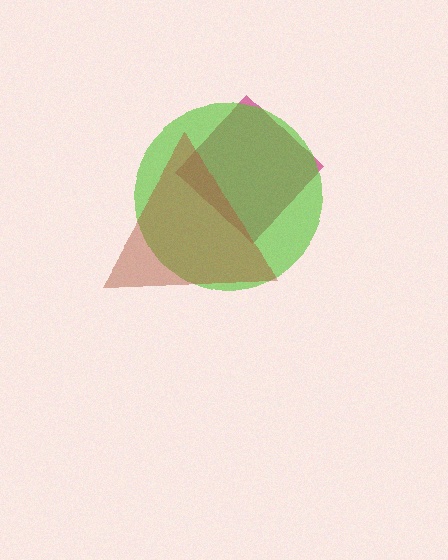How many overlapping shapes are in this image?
There are 3 overlapping shapes in the image.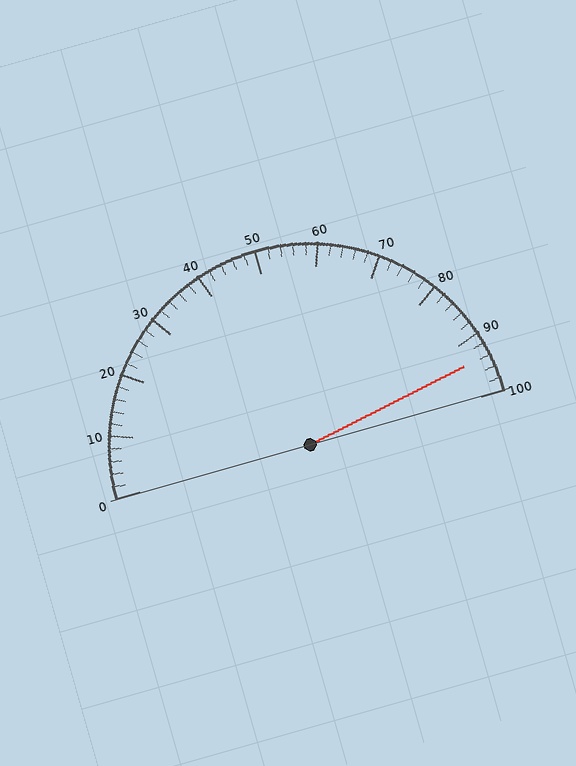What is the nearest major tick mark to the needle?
The nearest major tick mark is 90.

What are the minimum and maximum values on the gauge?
The gauge ranges from 0 to 100.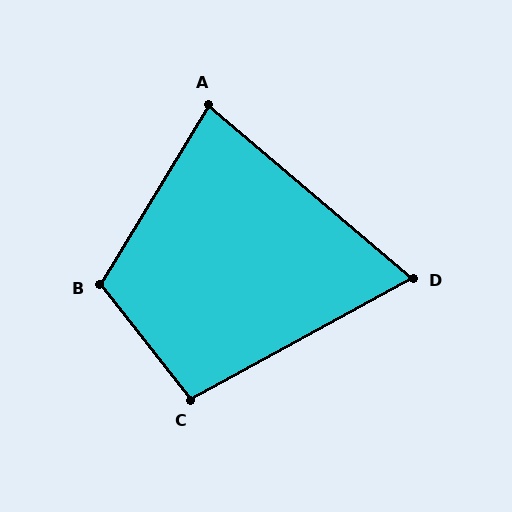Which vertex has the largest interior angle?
B, at approximately 111 degrees.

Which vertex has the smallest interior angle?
D, at approximately 69 degrees.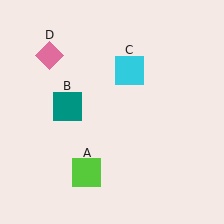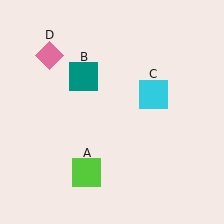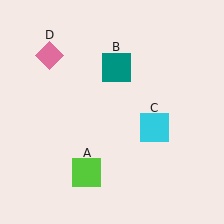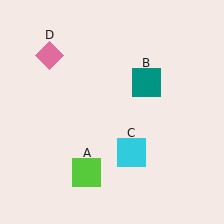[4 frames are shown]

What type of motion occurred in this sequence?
The teal square (object B), cyan square (object C) rotated clockwise around the center of the scene.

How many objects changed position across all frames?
2 objects changed position: teal square (object B), cyan square (object C).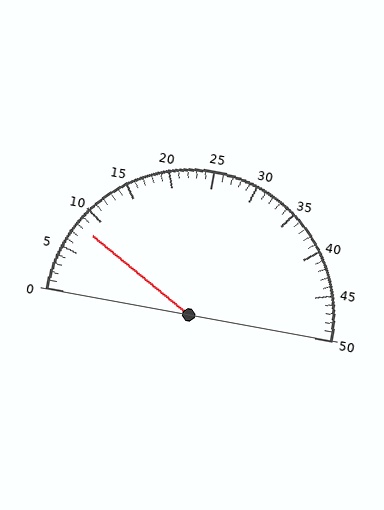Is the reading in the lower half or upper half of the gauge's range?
The reading is in the lower half of the range (0 to 50).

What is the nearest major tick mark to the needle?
The nearest major tick mark is 10.